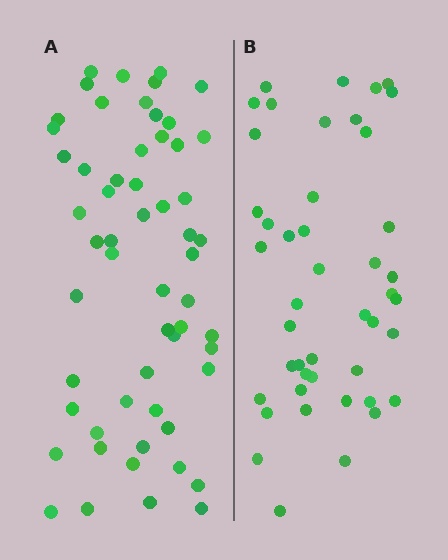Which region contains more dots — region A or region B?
Region A (the left region) has more dots.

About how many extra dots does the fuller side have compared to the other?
Region A has roughly 12 or so more dots than region B.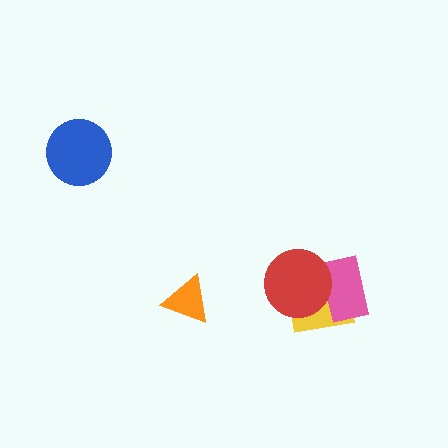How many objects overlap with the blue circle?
0 objects overlap with the blue circle.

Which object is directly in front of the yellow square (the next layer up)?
The pink rectangle is directly in front of the yellow square.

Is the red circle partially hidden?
No, no other shape covers it.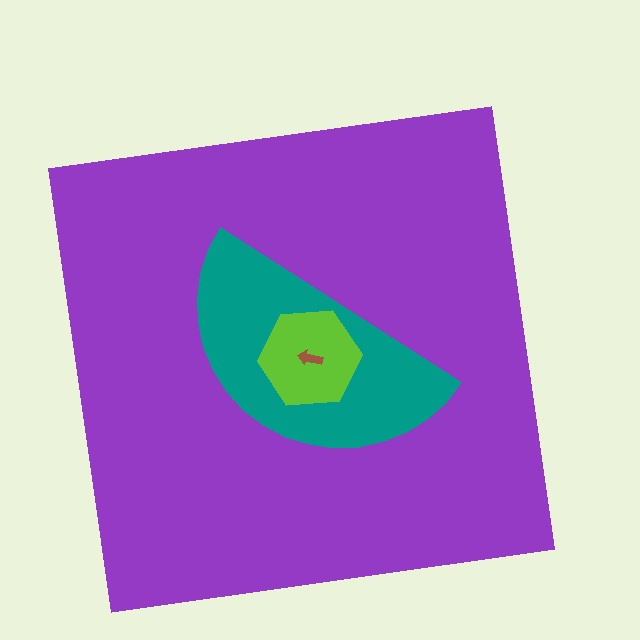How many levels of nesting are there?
4.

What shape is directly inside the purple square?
The teal semicircle.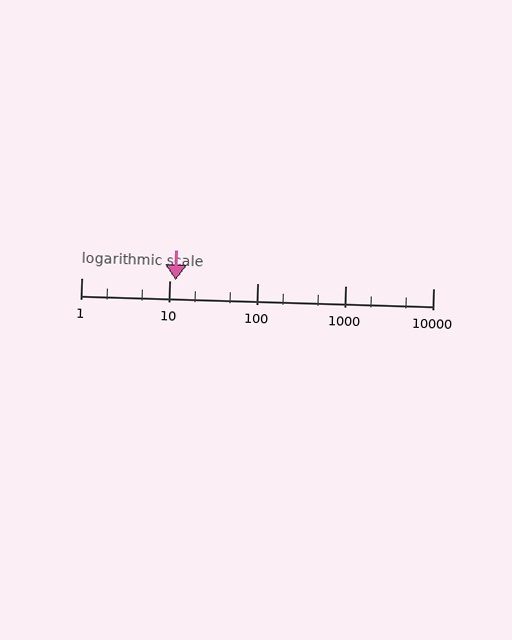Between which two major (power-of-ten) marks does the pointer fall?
The pointer is between 10 and 100.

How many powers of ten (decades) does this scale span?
The scale spans 4 decades, from 1 to 10000.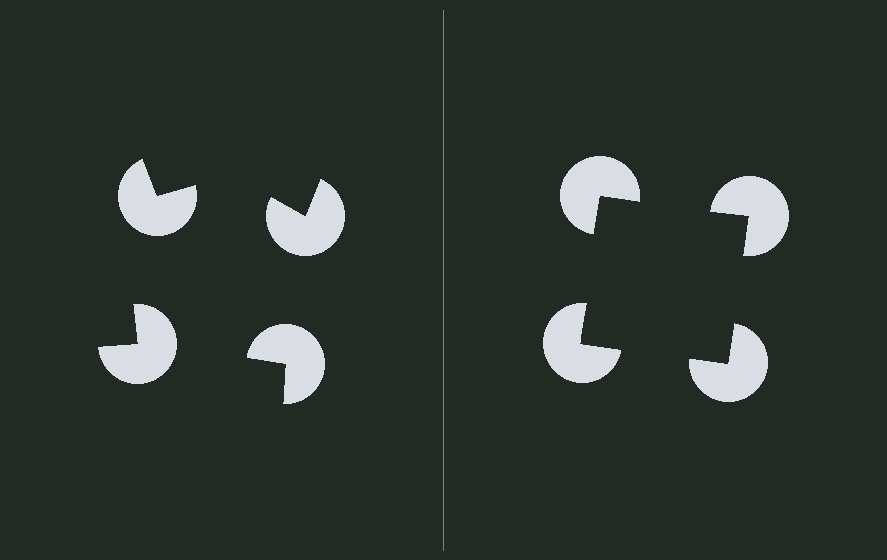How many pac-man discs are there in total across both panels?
8 — 4 on each side.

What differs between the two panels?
The pac-man discs are positioned identically on both sides; only the wedge orientations differ. On the right they align to a square; on the left they are misaligned.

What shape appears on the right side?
An illusory square.